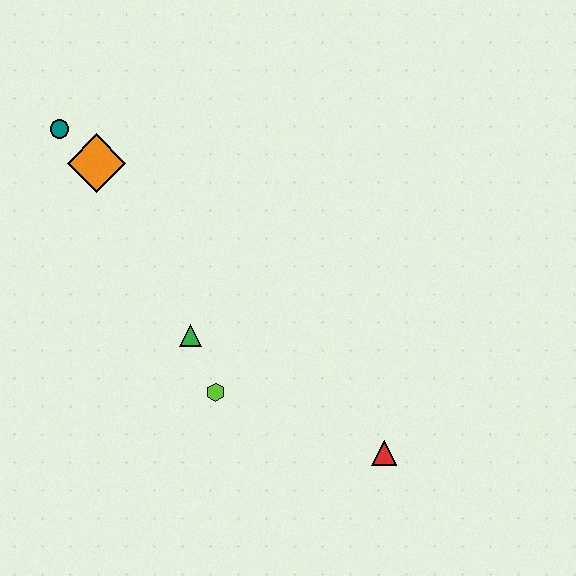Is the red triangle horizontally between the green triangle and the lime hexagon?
No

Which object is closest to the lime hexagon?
The green triangle is closest to the lime hexagon.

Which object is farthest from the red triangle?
The teal circle is farthest from the red triangle.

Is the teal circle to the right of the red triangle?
No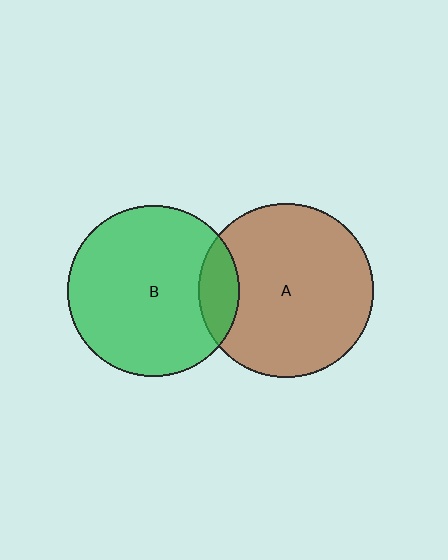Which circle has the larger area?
Circle A (brown).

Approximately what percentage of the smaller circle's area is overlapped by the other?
Approximately 15%.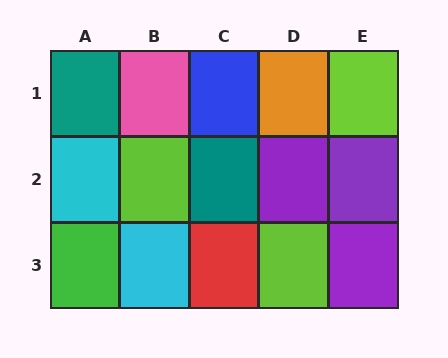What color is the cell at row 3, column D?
Lime.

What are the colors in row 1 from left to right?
Teal, pink, blue, orange, lime.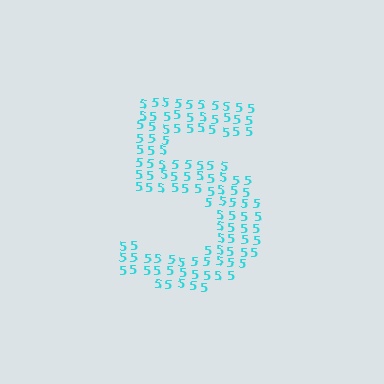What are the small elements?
The small elements are digit 5's.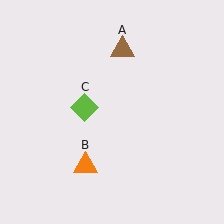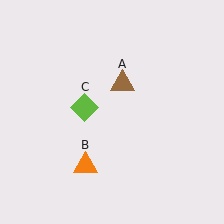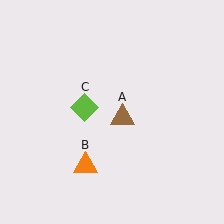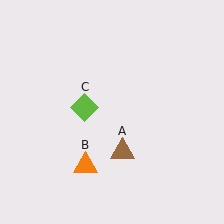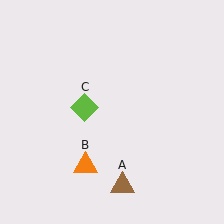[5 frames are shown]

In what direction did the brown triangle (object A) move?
The brown triangle (object A) moved down.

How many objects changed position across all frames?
1 object changed position: brown triangle (object A).